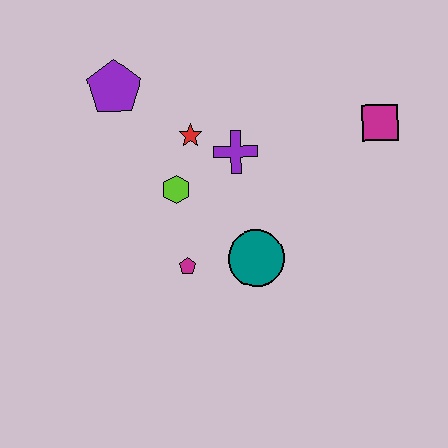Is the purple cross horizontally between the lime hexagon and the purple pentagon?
No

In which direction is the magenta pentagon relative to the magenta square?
The magenta pentagon is to the left of the magenta square.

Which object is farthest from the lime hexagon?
The magenta square is farthest from the lime hexagon.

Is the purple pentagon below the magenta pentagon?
No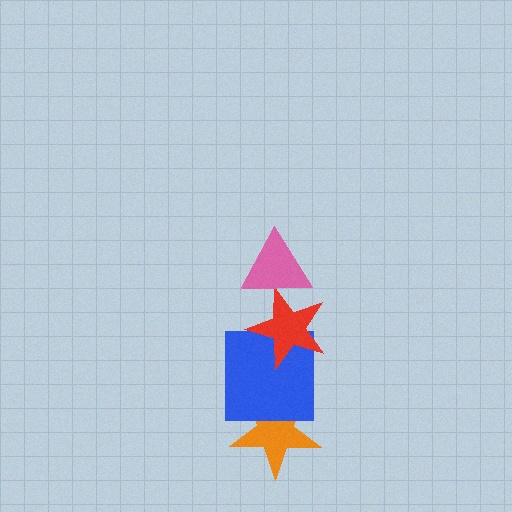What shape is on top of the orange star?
The blue square is on top of the orange star.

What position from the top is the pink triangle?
The pink triangle is 1st from the top.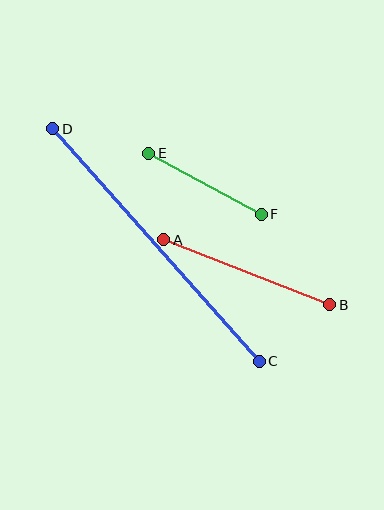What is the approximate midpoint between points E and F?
The midpoint is at approximately (205, 184) pixels.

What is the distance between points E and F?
The distance is approximately 128 pixels.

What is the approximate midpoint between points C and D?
The midpoint is at approximately (156, 245) pixels.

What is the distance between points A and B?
The distance is approximately 178 pixels.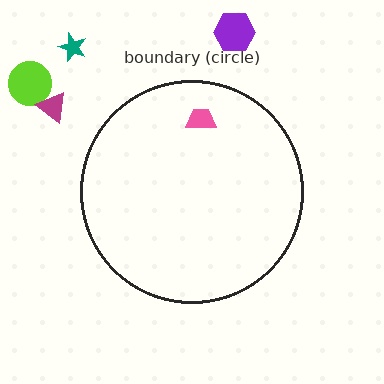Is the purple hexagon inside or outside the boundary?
Outside.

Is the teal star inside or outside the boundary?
Outside.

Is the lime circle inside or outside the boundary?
Outside.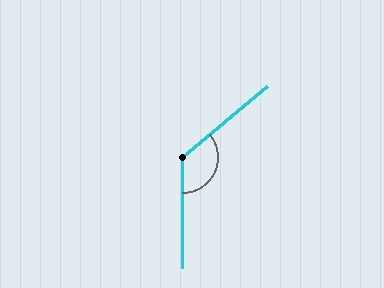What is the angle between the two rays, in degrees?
Approximately 130 degrees.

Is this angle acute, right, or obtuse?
It is obtuse.